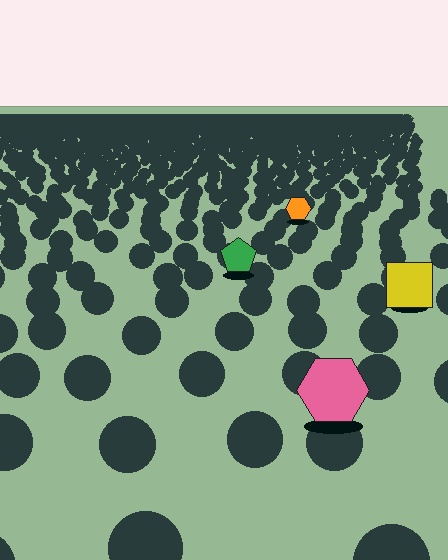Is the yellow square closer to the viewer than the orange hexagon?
Yes. The yellow square is closer — you can tell from the texture gradient: the ground texture is coarser near it.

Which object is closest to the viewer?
The pink hexagon is closest. The texture marks near it are larger and more spread out.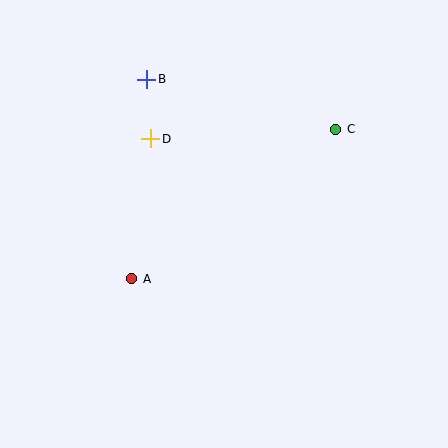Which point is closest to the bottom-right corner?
Point C is closest to the bottom-right corner.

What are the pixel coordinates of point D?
Point D is at (151, 139).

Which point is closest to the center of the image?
Point A at (132, 279) is closest to the center.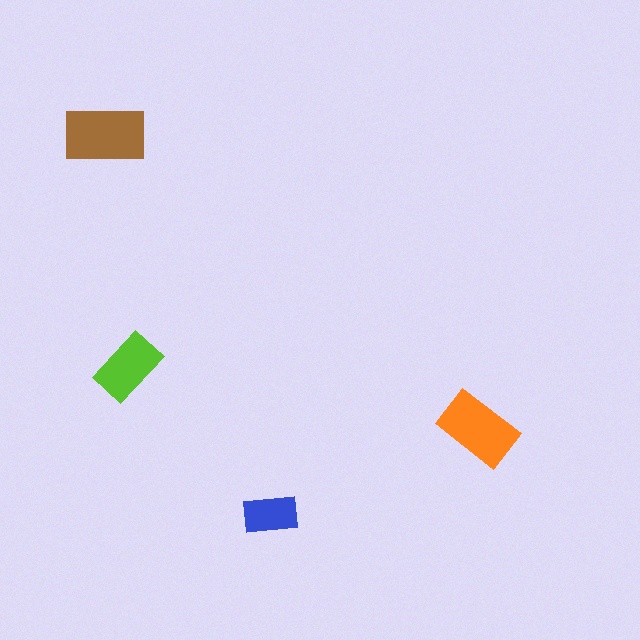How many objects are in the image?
There are 4 objects in the image.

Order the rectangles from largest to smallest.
the brown one, the orange one, the lime one, the blue one.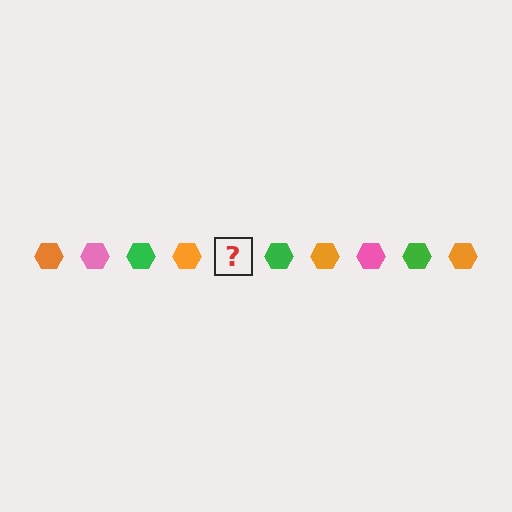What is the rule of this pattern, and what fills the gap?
The rule is that the pattern cycles through orange, pink, green hexagons. The gap should be filled with a pink hexagon.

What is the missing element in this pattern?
The missing element is a pink hexagon.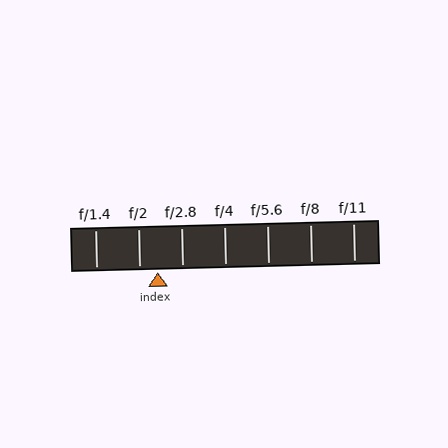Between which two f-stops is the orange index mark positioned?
The index mark is between f/2 and f/2.8.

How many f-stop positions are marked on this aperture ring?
There are 7 f-stop positions marked.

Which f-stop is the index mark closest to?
The index mark is closest to f/2.